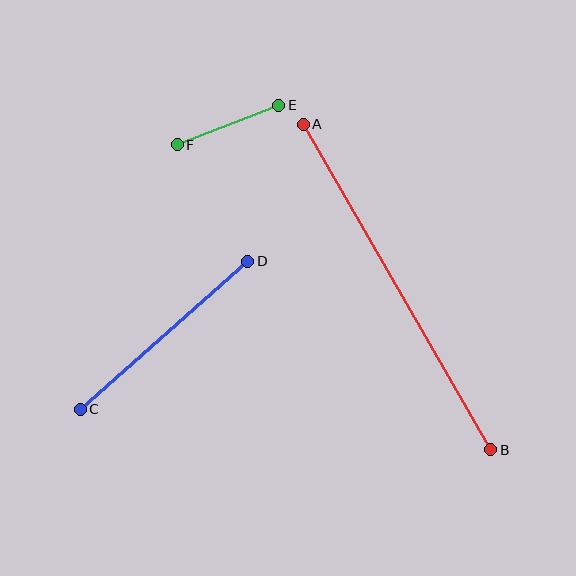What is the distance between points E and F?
The distance is approximately 109 pixels.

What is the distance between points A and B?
The distance is approximately 376 pixels.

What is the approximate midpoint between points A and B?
The midpoint is at approximately (397, 287) pixels.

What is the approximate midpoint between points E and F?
The midpoint is at approximately (228, 125) pixels.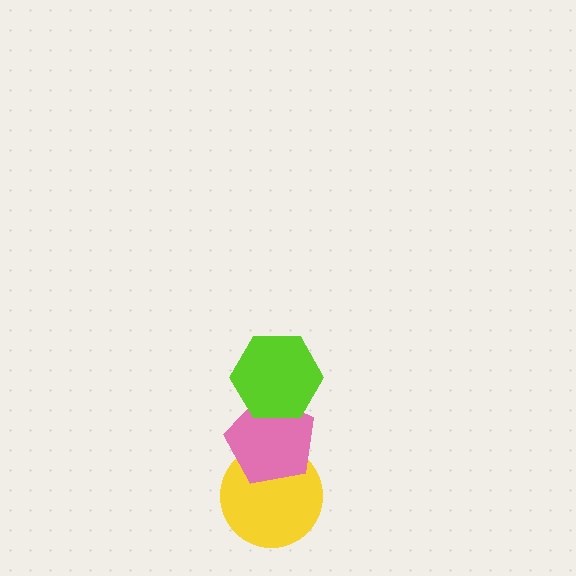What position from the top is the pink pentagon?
The pink pentagon is 2nd from the top.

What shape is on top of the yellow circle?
The pink pentagon is on top of the yellow circle.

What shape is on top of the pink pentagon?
The lime hexagon is on top of the pink pentagon.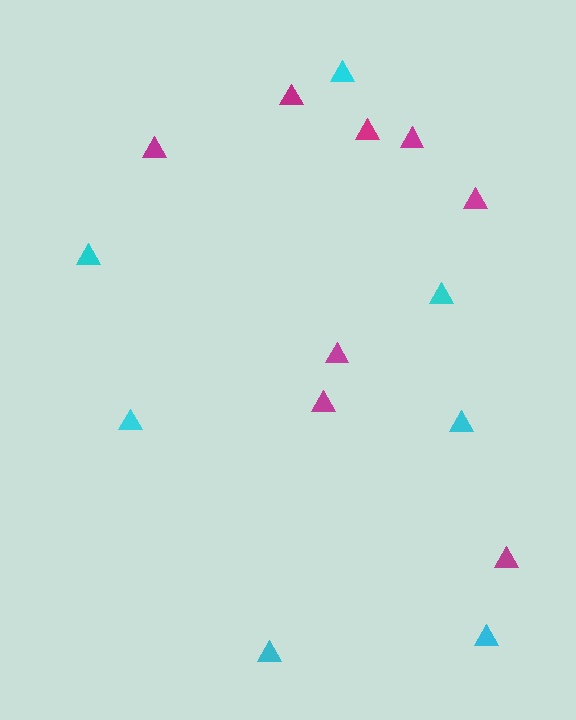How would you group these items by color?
There are 2 groups: one group of magenta triangles (8) and one group of cyan triangles (7).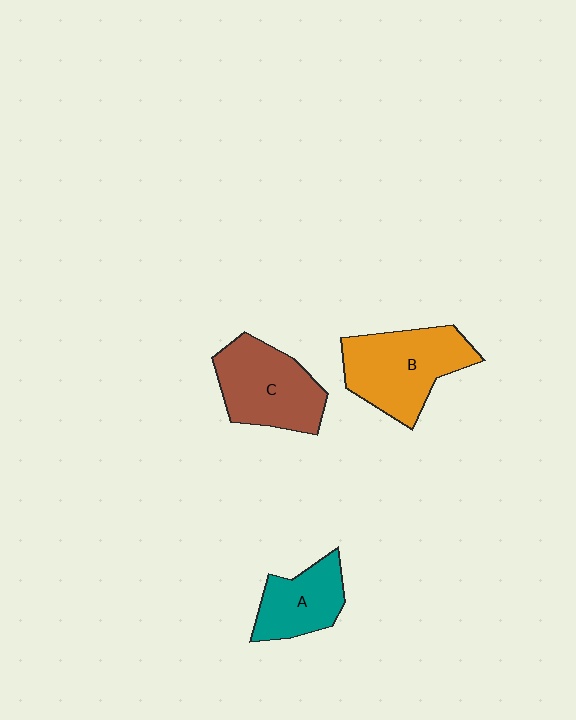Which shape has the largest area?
Shape B (orange).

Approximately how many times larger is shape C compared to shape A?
Approximately 1.4 times.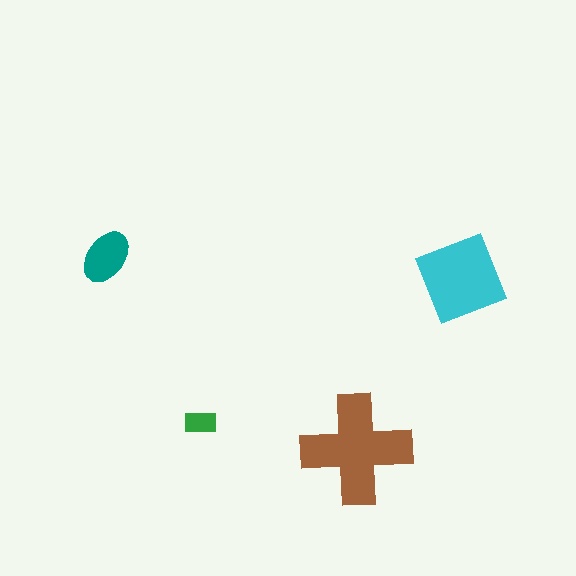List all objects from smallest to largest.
The green rectangle, the teal ellipse, the cyan square, the brown cross.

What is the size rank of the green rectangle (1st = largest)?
4th.